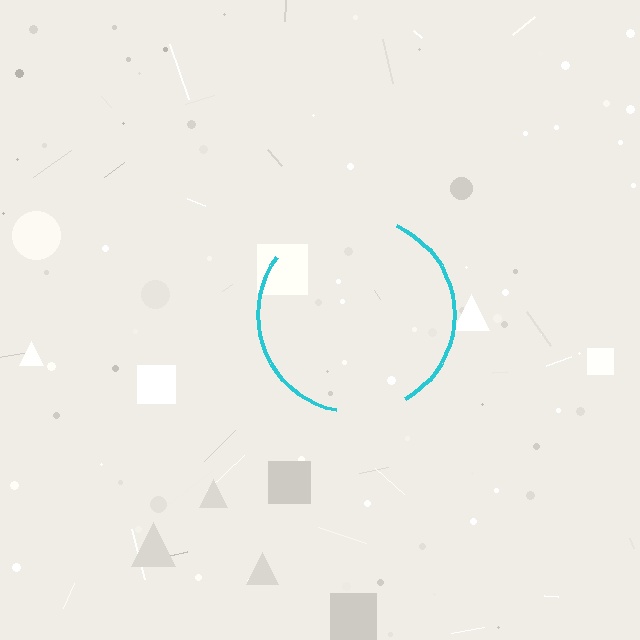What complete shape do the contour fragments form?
The contour fragments form a circle.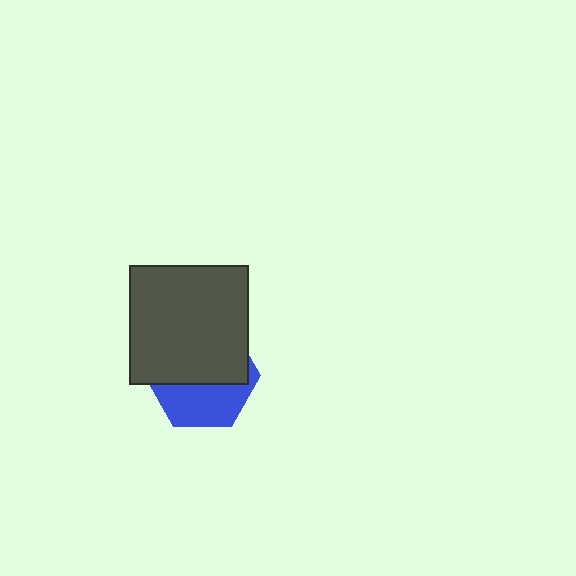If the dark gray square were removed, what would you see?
You would see the complete blue hexagon.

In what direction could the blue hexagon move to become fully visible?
The blue hexagon could move down. That would shift it out from behind the dark gray square entirely.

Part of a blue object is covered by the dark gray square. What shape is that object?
It is a hexagon.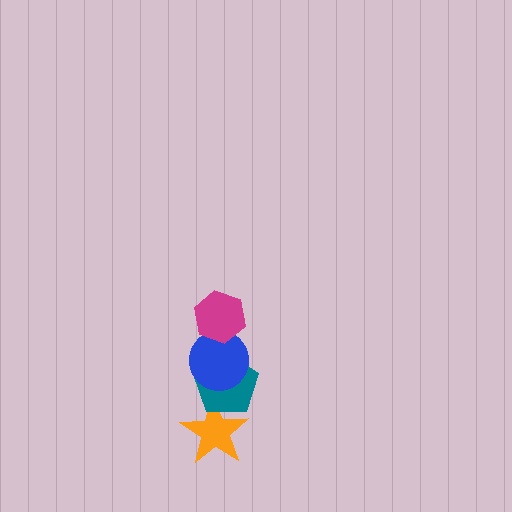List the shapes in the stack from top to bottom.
From top to bottom: the magenta hexagon, the blue circle, the teal pentagon, the orange star.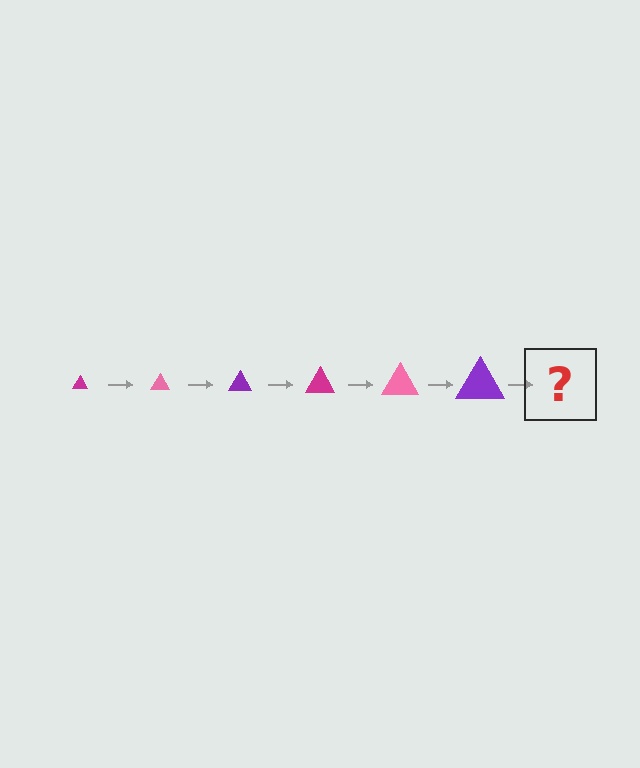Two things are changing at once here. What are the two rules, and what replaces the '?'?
The two rules are that the triangle grows larger each step and the color cycles through magenta, pink, and purple. The '?' should be a magenta triangle, larger than the previous one.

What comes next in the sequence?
The next element should be a magenta triangle, larger than the previous one.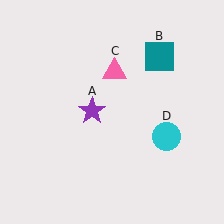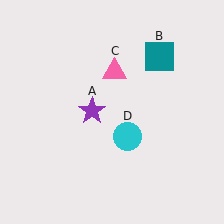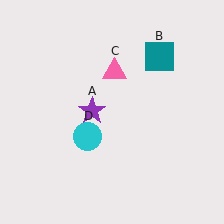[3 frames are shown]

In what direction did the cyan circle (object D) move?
The cyan circle (object D) moved left.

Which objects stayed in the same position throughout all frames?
Purple star (object A) and teal square (object B) and pink triangle (object C) remained stationary.